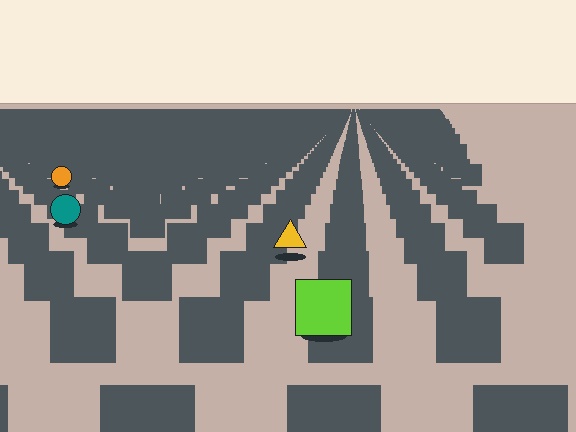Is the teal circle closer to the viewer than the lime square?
No. The lime square is closer — you can tell from the texture gradient: the ground texture is coarser near it.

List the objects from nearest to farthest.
From nearest to farthest: the lime square, the yellow triangle, the teal circle, the orange circle.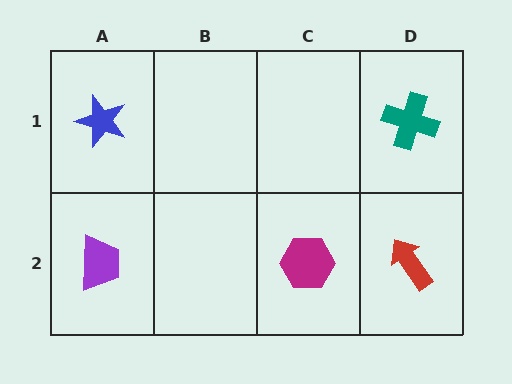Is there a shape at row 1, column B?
No, that cell is empty.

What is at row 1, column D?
A teal cross.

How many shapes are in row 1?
2 shapes.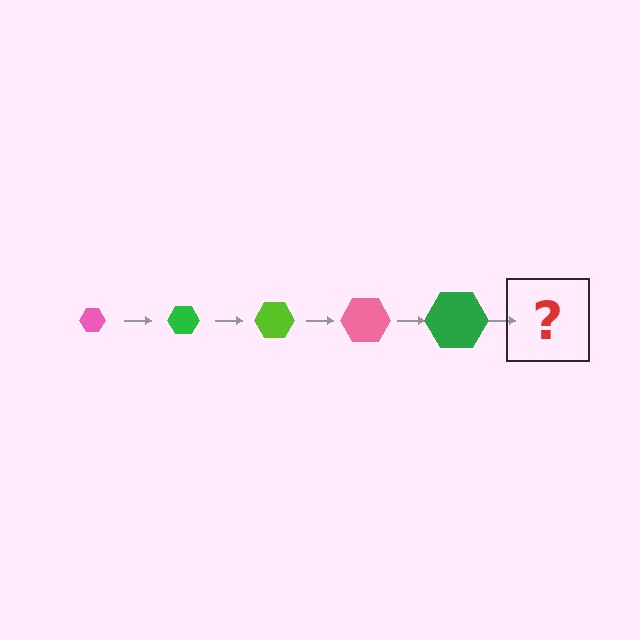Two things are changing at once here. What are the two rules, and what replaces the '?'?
The two rules are that the hexagon grows larger each step and the color cycles through pink, green, and lime. The '?' should be a lime hexagon, larger than the previous one.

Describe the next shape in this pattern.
It should be a lime hexagon, larger than the previous one.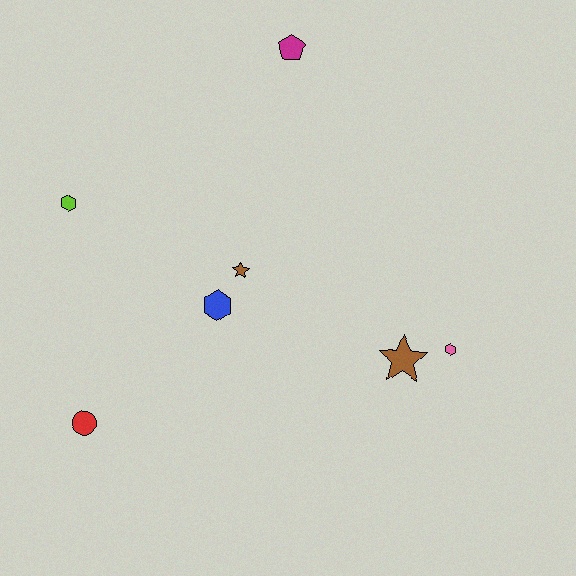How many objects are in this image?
There are 7 objects.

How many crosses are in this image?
There are no crosses.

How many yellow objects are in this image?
There are no yellow objects.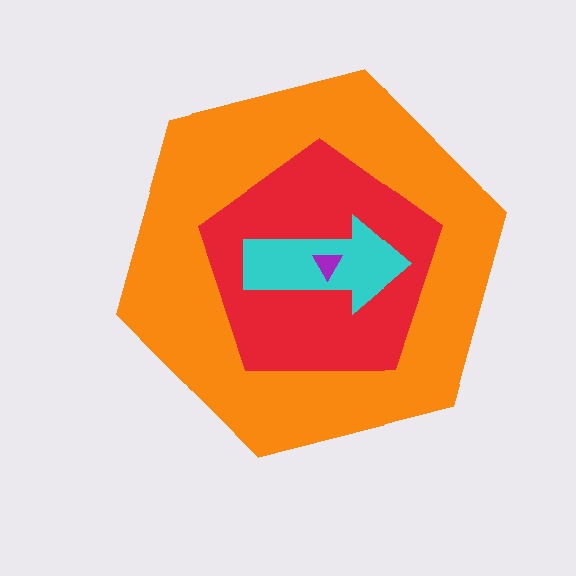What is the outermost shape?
The orange hexagon.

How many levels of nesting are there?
4.